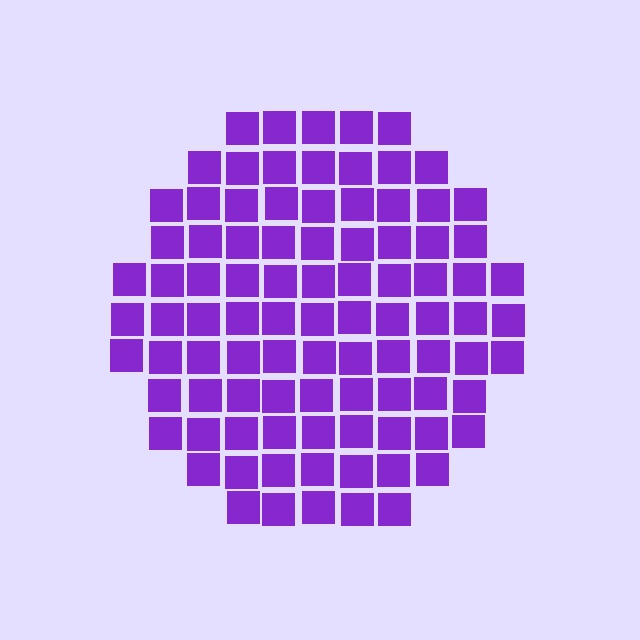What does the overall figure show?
The overall figure shows a hexagon.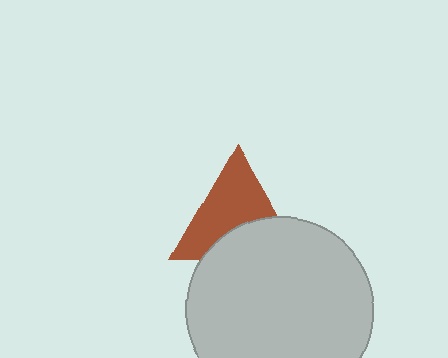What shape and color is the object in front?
The object in front is a light gray circle.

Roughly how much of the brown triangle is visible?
About half of it is visible (roughly 61%).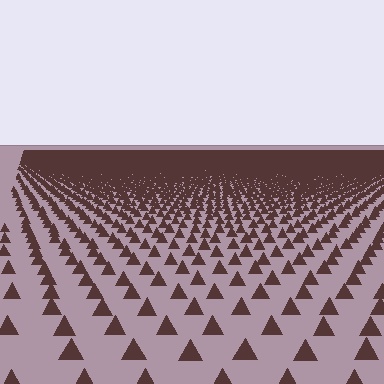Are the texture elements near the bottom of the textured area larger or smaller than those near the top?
Larger. Near the bottom, elements are closer to the viewer and appear at a bigger on-screen size.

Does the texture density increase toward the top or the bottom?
Density increases toward the top.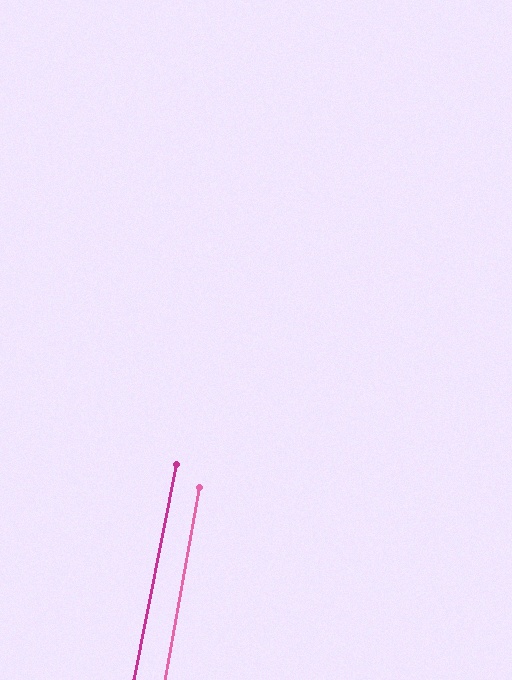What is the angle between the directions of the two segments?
Approximately 1 degree.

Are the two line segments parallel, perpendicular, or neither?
Parallel — their directions differ by only 1.0°.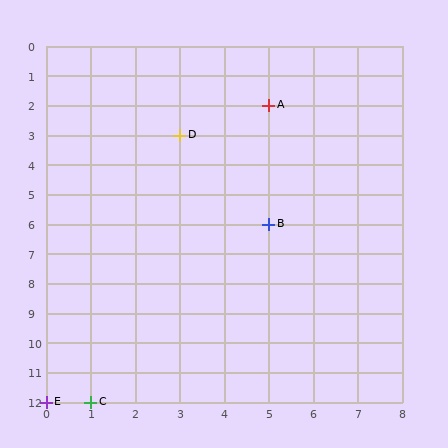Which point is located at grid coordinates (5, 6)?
Point B is at (5, 6).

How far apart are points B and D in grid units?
Points B and D are 2 columns and 3 rows apart (about 3.6 grid units diagonally).